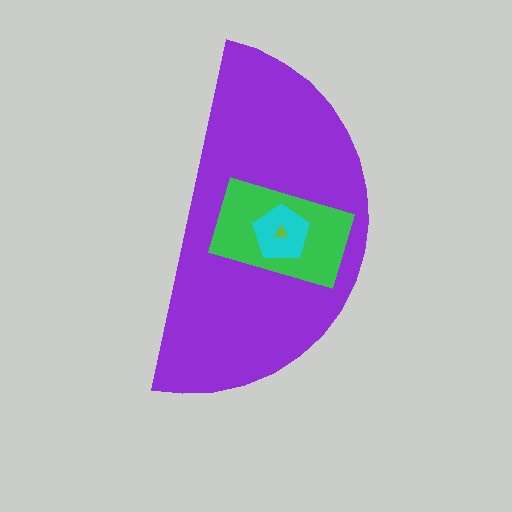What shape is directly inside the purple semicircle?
The green rectangle.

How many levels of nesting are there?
4.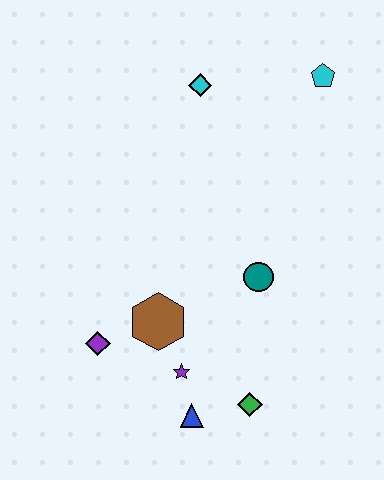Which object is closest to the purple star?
The blue triangle is closest to the purple star.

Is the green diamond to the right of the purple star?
Yes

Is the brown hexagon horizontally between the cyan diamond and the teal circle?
No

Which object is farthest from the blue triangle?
The cyan pentagon is farthest from the blue triangle.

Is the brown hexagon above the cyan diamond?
No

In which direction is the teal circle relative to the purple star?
The teal circle is above the purple star.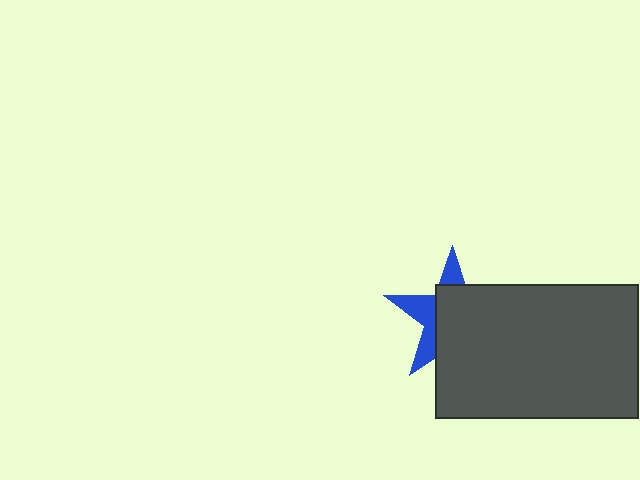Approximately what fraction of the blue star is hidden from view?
Roughly 64% of the blue star is hidden behind the dark gray rectangle.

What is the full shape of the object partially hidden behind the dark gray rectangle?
The partially hidden object is a blue star.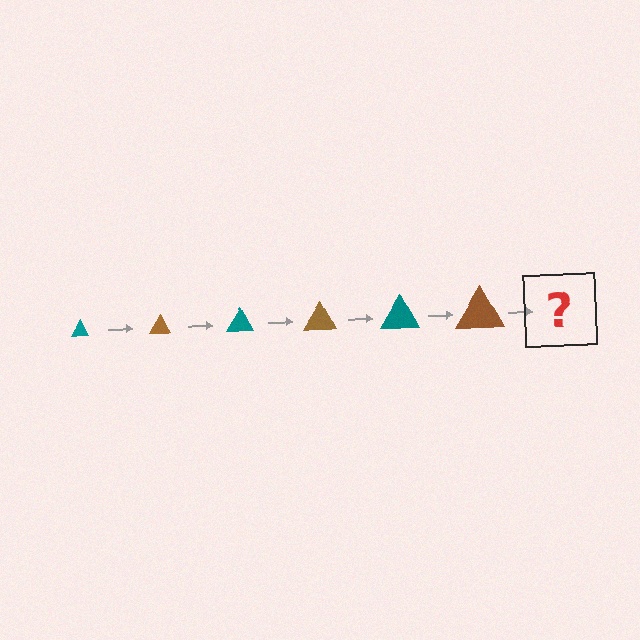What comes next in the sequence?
The next element should be a teal triangle, larger than the previous one.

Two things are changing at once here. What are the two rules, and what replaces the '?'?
The two rules are that the triangle grows larger each step and the color cycles through teal and brown. The '?' should be a teal triangle, larger than the previous one.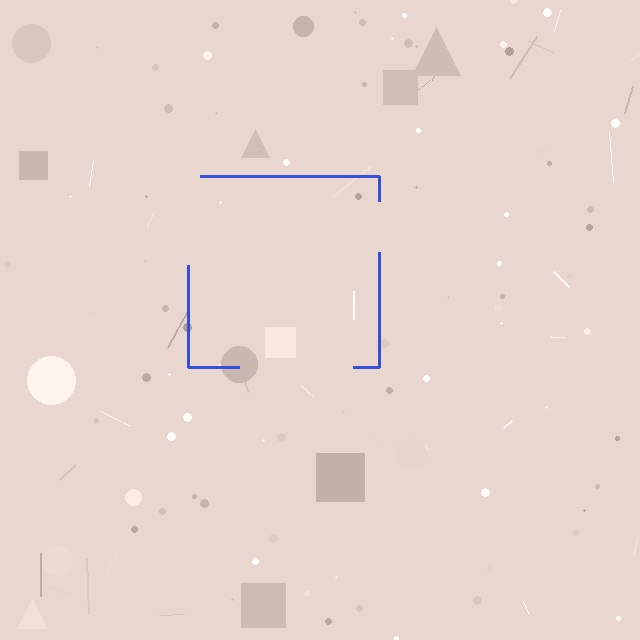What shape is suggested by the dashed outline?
The dashed outline suggests a square.